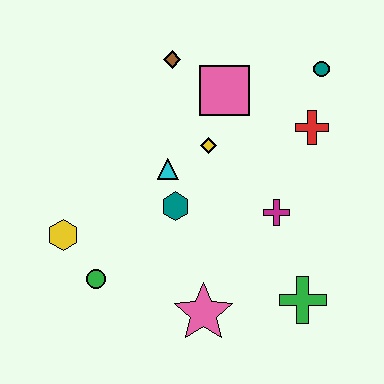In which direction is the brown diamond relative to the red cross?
The brown diamond is to the left of the red cross.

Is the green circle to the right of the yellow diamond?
No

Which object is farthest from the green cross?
The brown diamond is farthest from the green cross.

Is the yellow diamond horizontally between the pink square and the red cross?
No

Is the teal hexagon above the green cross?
Yes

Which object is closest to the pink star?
The green cross is closest to the pink star.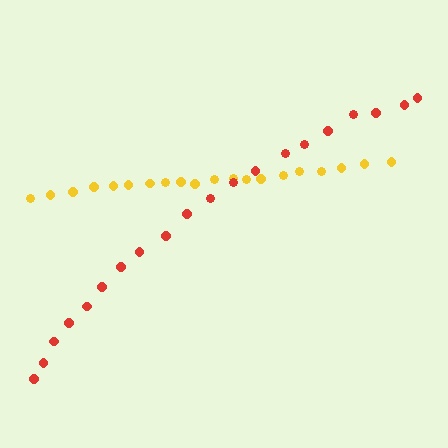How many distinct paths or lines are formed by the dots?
There are 2 distinct paths.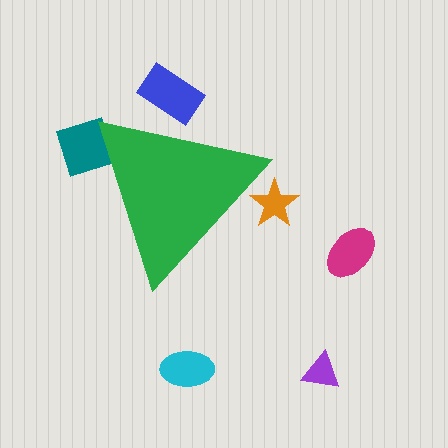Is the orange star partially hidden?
Yes, the orange star is partially hidden behind the green triangle.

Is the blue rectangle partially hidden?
Yes, the blue rectangle is partially hidden behind the green triangle.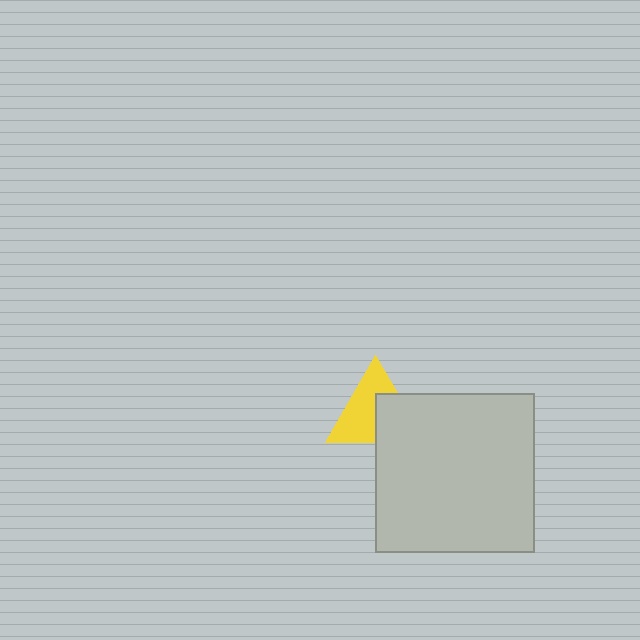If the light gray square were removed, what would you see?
You would see the complete yellow triangle.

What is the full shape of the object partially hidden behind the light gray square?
The partially hidden object is a yellow triangle.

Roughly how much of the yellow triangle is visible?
About half of it is visible (roughly 59%).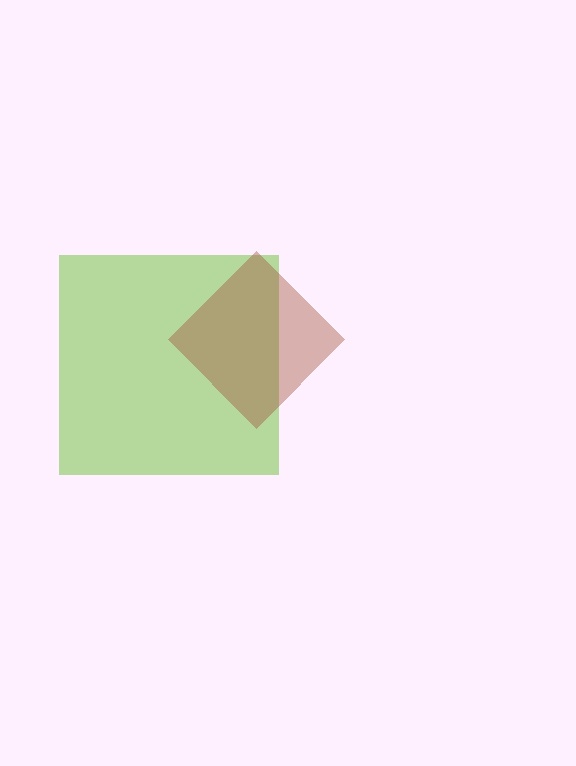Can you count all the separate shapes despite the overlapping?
Yes, there are 2 separate shapes.